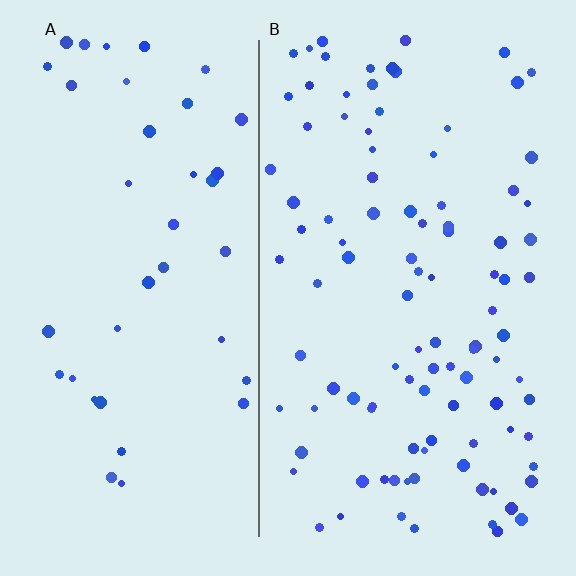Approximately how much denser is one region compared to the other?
Approximately 2.5× — region B over region A.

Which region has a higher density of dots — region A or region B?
B (the right).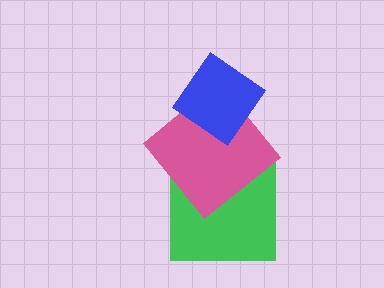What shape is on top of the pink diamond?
The blue diamond is on top of the pink diamond.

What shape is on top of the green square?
The pink diamond is on top of the green square.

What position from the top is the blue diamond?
The blue diamond is 1st from the top.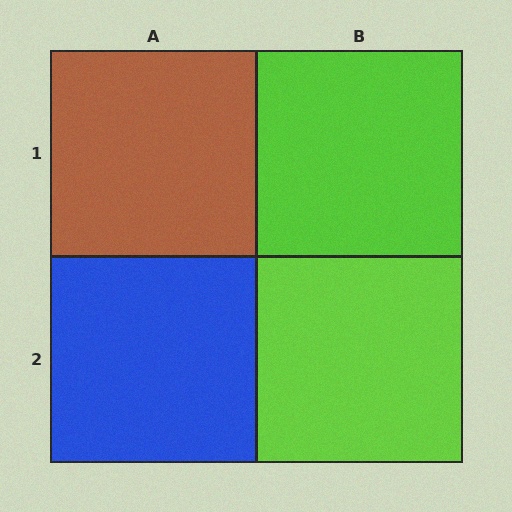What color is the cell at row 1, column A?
Brown.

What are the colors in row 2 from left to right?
Blue, lime.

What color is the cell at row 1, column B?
Lime.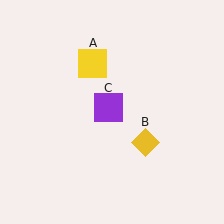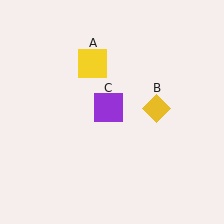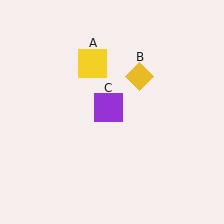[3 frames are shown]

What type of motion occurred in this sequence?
The yellow diamond (object B) rotated counterclockwise around the center of the scene.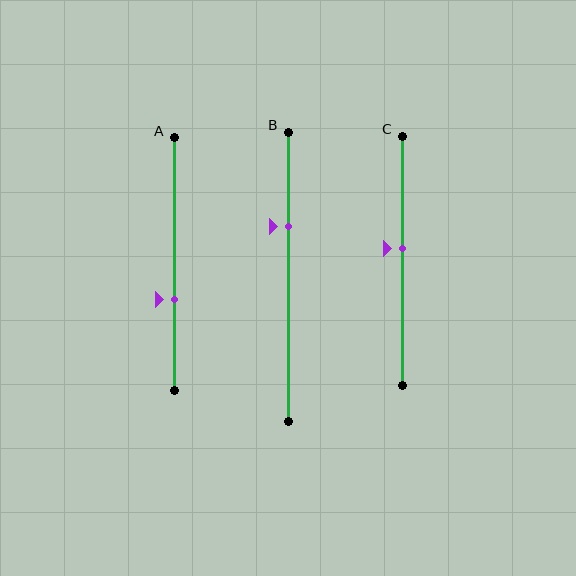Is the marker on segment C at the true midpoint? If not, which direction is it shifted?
No, the marker on segment C is shifted upward by about 5% of the segment length.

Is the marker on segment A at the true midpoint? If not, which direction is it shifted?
No, the marker on segment A is shifted downward by about 14% of the segment length.